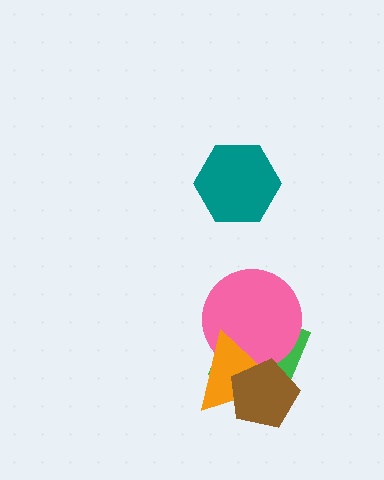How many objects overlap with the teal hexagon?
0 objects overlap with the teal hexagon.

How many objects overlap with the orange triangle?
3 objects overlap with the orange triangle.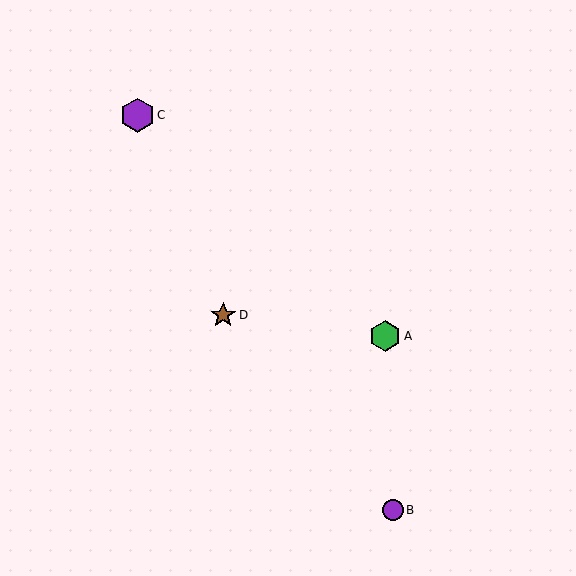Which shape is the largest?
The purple hexagon (labeled C) is the largest.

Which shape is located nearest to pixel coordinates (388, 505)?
The purple circle (labeled B) at (393, 510) is nearest to that location.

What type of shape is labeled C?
Shape C is a purple hexagon.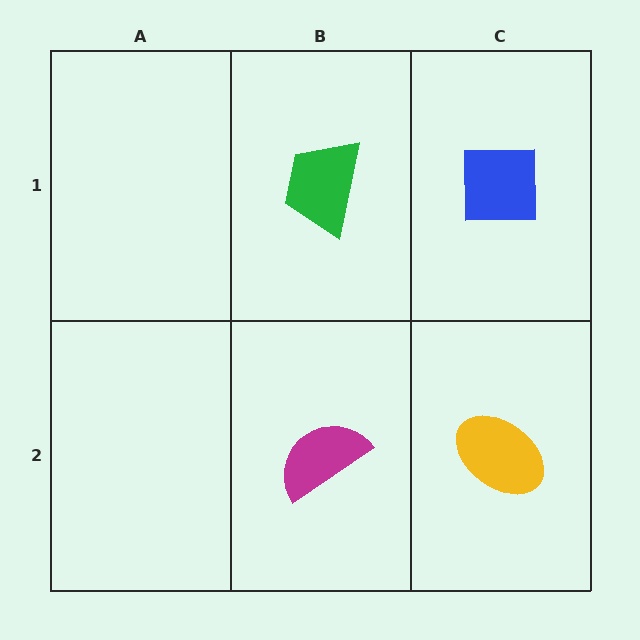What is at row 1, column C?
A blue square.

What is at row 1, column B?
A green trapezoid.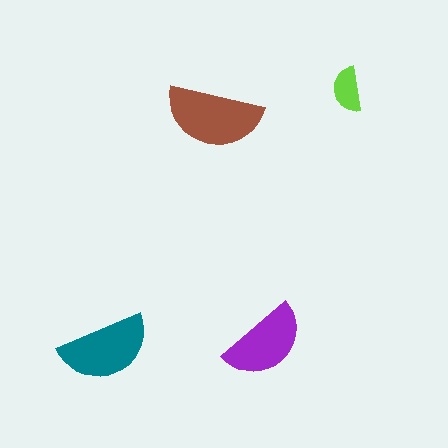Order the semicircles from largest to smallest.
the brown one, the teal one, the purple one, the lime one.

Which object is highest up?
The lime semicircle is topmost.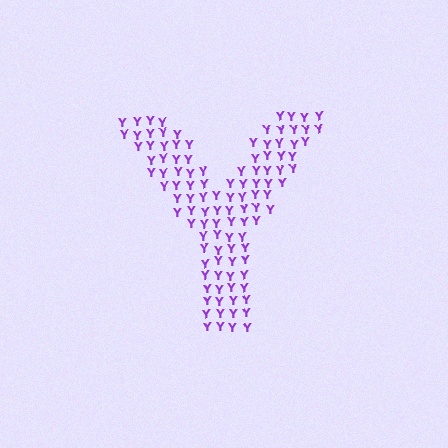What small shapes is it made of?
It is made of small letter Y's.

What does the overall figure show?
The overall figure shows the letter Y.